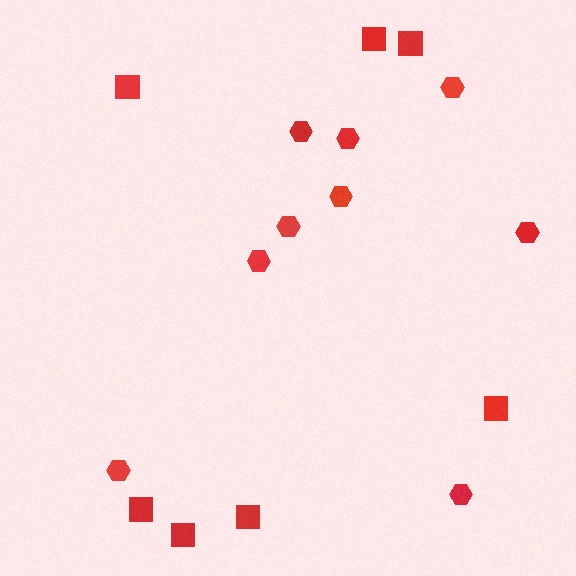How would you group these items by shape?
There are 2 groups: one group of squares (7) and one group of hexagons (9).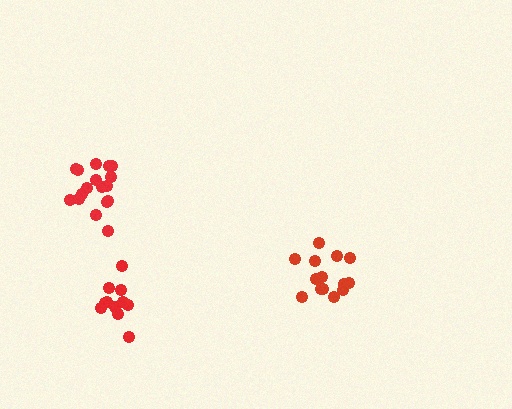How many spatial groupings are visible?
There are 3 spatial groupings.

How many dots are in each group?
Group 1: 11 dots, Group 2: 14 dots, Group 3: 17 dots (42 total).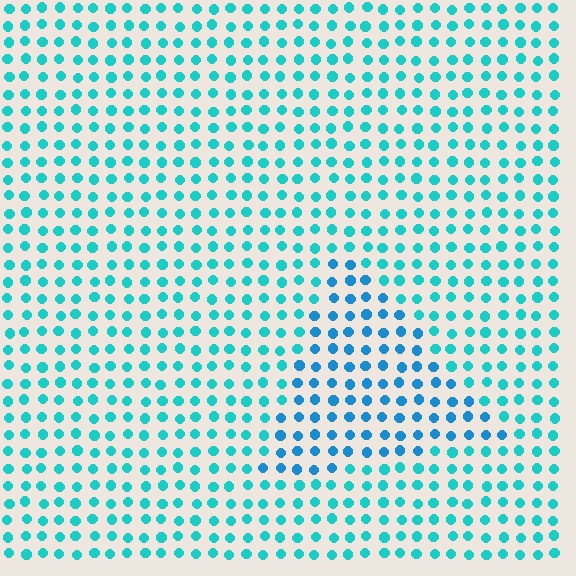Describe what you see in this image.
The image is filled with small cyan elements in a uniform arrangement. A triangle-shaped region is visible where the elements are tinted to a slightly different hue, forming a subtle color boundary.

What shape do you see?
I see a triangle.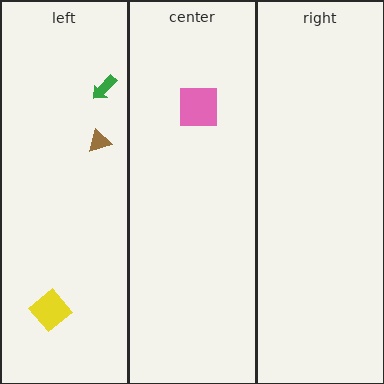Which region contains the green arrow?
The left region.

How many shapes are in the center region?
1.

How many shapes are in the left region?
3.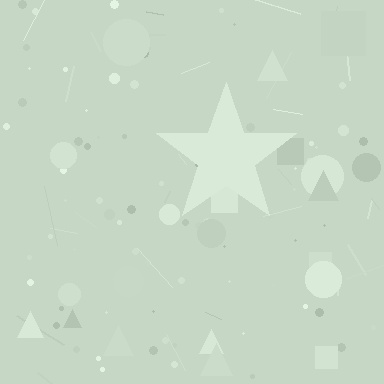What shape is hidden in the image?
A star is hidden in the image.